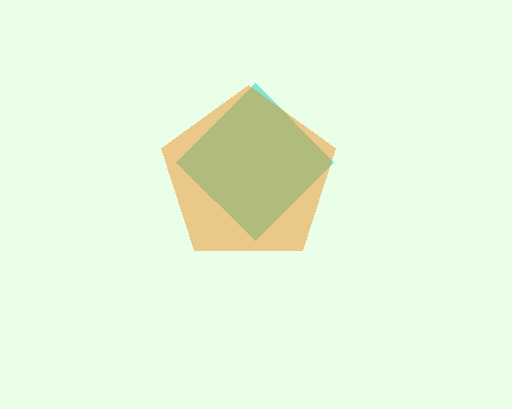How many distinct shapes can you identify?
There are 2 distinct shapes: a cyan diamond, an orange pentagon.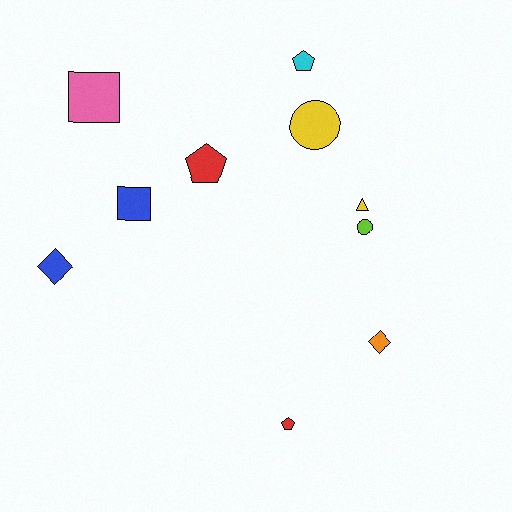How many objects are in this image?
There are 10 objects.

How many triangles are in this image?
There is 1 triangle.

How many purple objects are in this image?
There are no purple objects.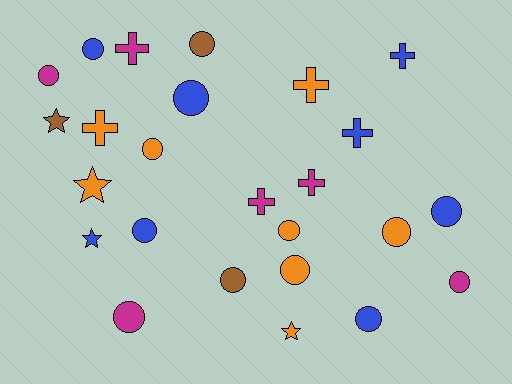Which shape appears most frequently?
Circle, with 14 objects.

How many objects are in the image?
There are 25 objects.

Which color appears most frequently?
Blue, with 8 objects.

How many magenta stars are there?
There are no magenta stars.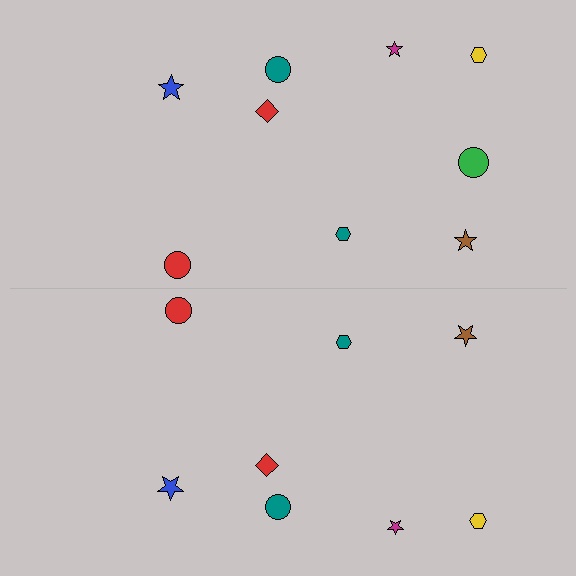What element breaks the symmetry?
A green circle is missing from the bottom side.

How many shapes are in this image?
There are 17 shapes in this image.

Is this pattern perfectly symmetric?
No, the pattern is not perfectly symmetric. A green circle is missing from the bottom side.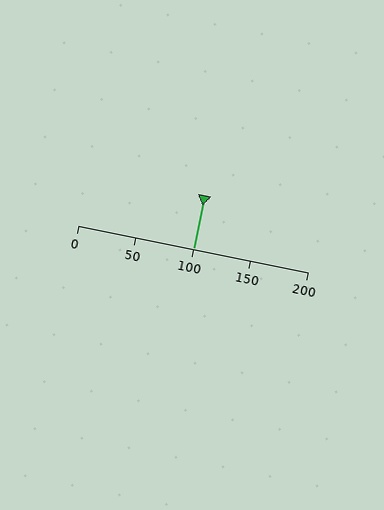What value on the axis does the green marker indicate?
The marker indicates approximately 100.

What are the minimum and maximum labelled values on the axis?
The axis runs from 0 to 200.